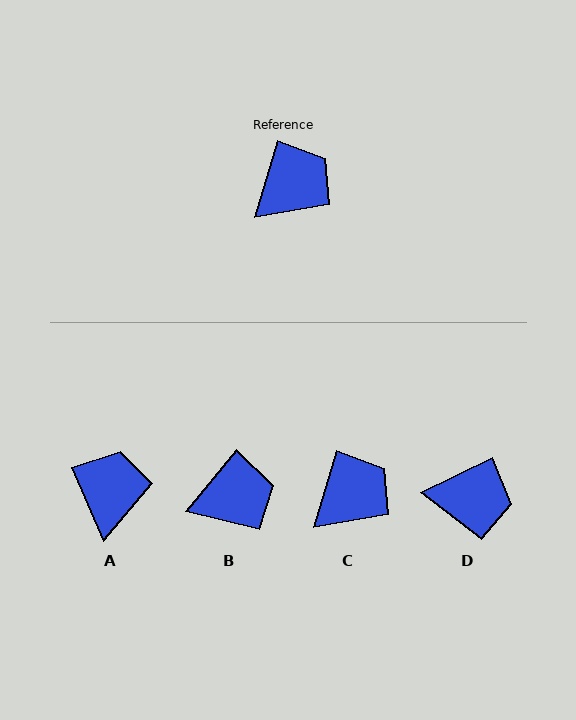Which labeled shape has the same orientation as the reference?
C.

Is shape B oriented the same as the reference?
No, it is off by about 23 degrees.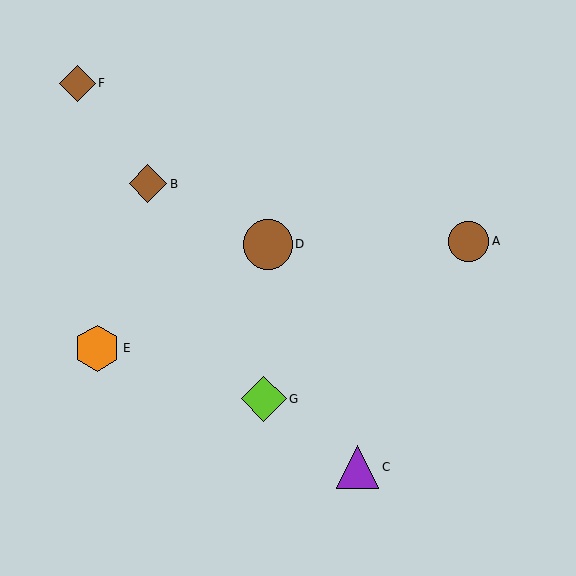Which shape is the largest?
The brown circle (labeled D) is the largest.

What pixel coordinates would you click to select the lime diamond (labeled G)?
Click at (264, 399) to select the lime diamond G.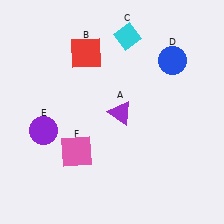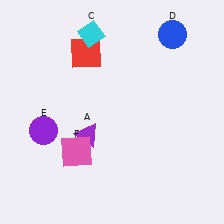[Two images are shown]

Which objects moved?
The objects that moved are: the purple triangle (A), the cyan diamond (C), the blue circle (D).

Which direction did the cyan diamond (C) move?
The cyan diamond (C) moved left.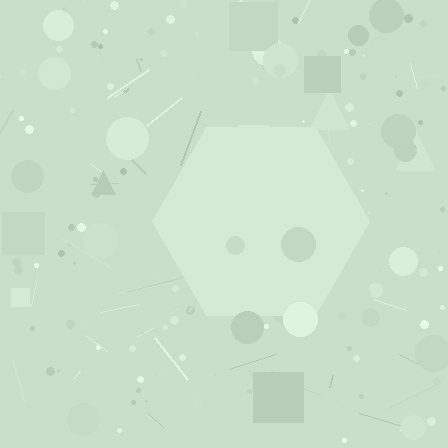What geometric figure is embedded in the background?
A hexagon is embedded in the background.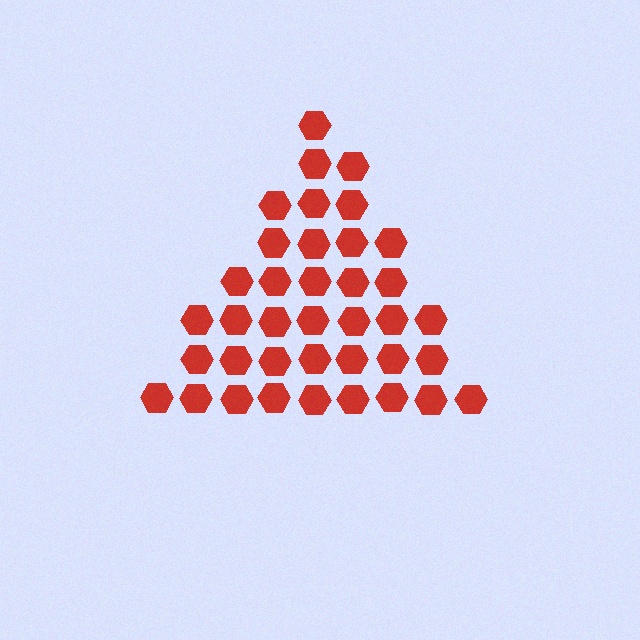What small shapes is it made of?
It is made of small hexagons.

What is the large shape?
The large shape is a triangle.